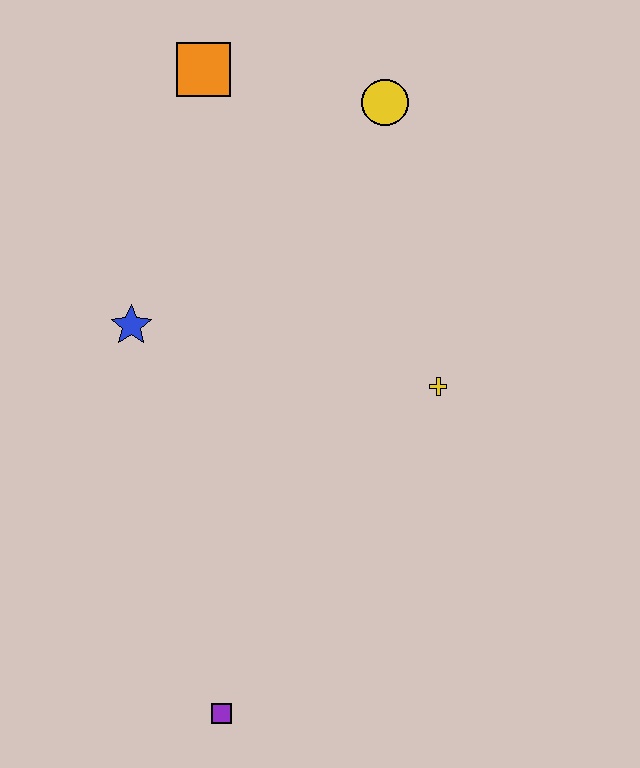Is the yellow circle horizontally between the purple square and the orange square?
No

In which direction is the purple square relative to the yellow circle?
The purple square is below the yellow circle.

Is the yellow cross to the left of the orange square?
No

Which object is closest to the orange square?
The yellow circle is closest to the orange square.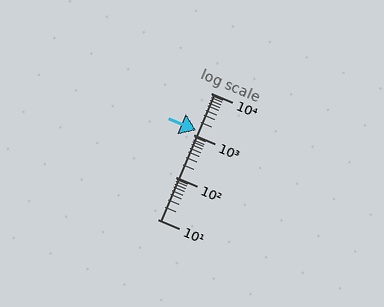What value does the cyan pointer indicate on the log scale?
The pointer indicates approximately 1300.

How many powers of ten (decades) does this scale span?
The scale spans 3 decades, from 10 to 10000.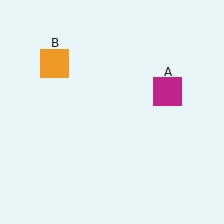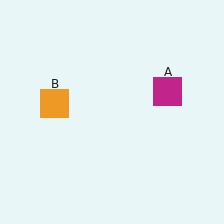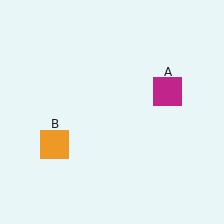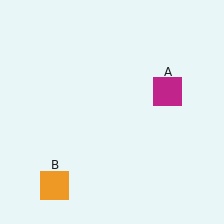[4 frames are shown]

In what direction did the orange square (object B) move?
The orange square (object B) moved down.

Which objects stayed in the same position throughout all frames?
Magenta square (object A) remained stationary.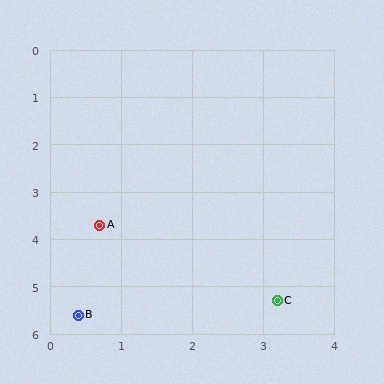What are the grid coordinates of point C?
Point C is at approximately (3.2, 5.3).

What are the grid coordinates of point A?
Point A is at approximately (0.7, 3.7).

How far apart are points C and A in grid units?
Points C and A are about 3.0 grid units apart.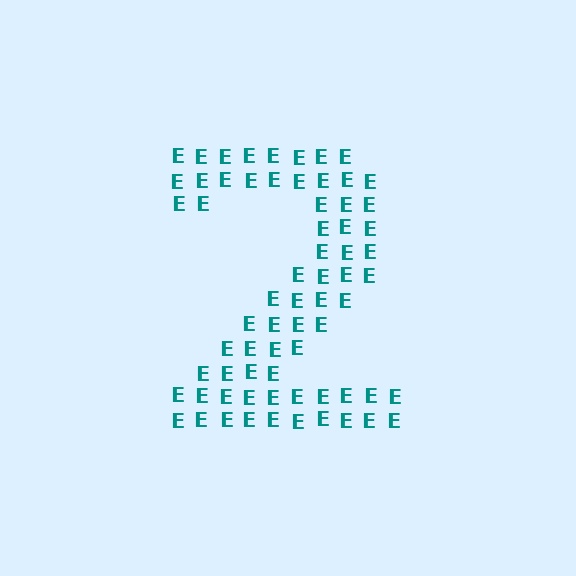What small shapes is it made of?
It is made of small letter E's.